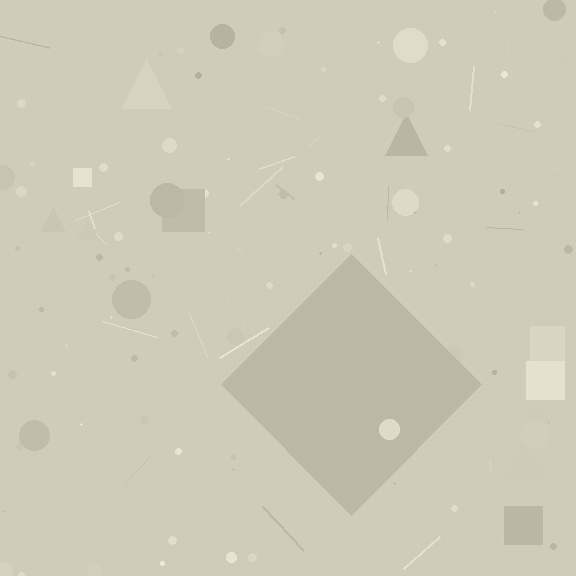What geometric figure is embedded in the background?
A diamond is embedded in the background.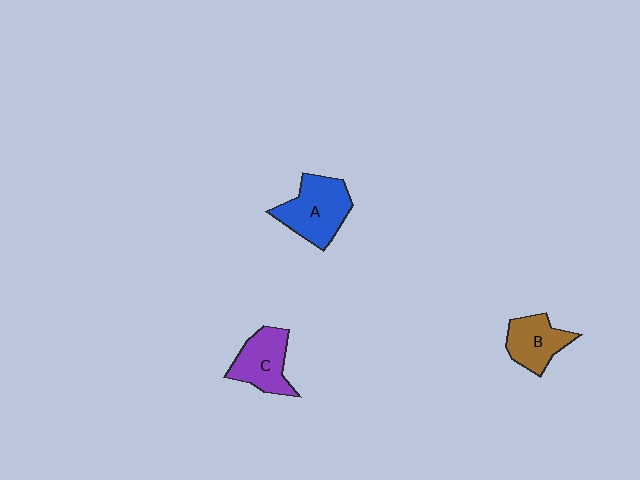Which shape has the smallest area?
Shape B (brown).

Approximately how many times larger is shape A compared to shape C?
Approximately 1.2 times.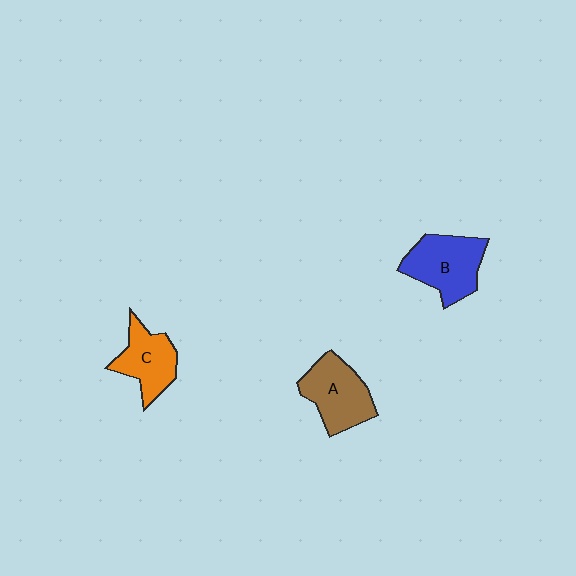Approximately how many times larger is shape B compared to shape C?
Approximately 1.3 times.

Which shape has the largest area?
Shape B (blue).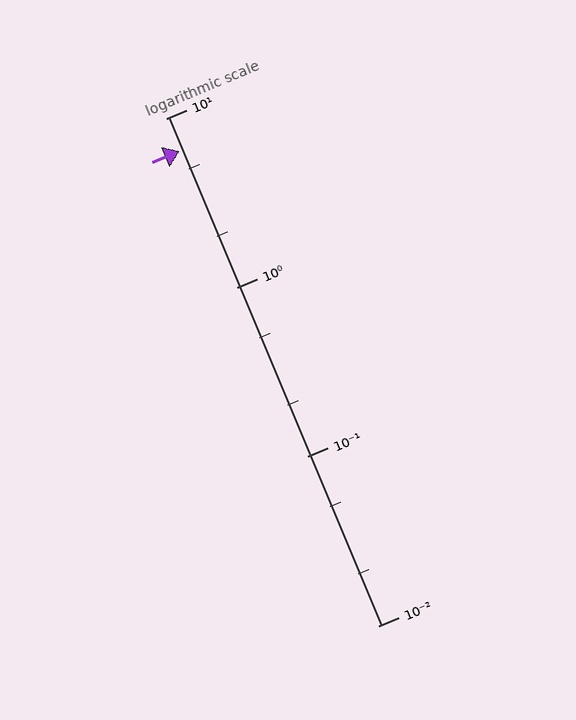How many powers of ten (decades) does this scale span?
The scale spans 3 decades, from 0.01 to 10.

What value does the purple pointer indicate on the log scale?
The pointer indicates approximately 6.4.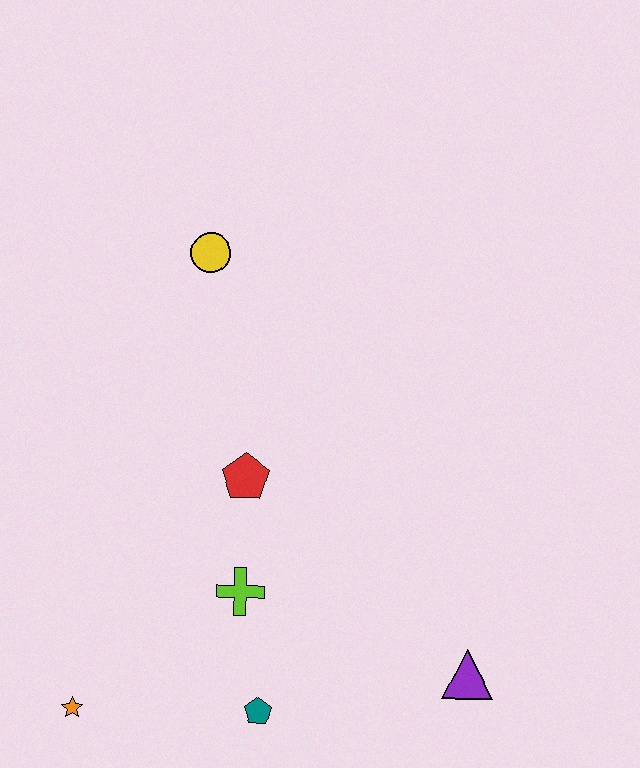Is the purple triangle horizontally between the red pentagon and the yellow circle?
No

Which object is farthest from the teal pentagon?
The yellow circle is farthest from the teal pentagon.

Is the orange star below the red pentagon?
Yes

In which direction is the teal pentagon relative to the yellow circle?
The teal pentagon is below the yellow circle.